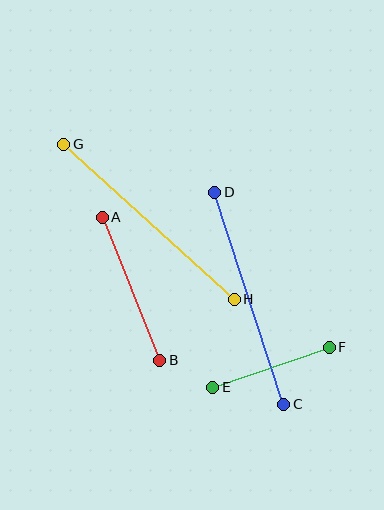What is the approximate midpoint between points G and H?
The midpoint is at approximately (149, 222) pixels.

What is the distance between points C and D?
The distance is approximately 223 pixels.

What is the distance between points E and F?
The distance is approximately 124 pixels.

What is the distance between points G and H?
The distance is approximately 231 pixels.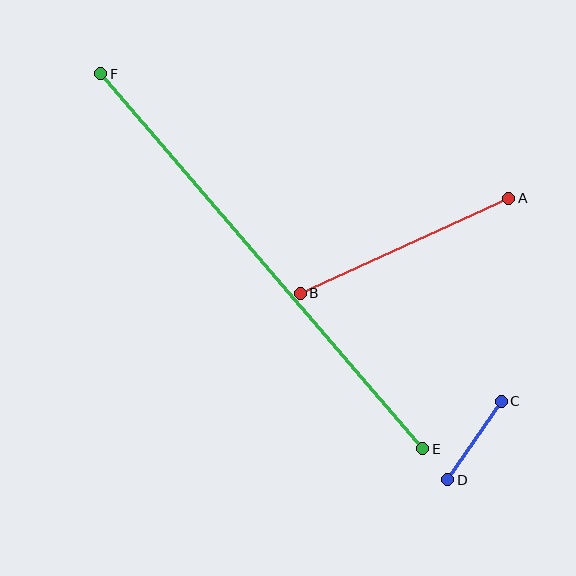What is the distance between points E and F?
The distance is approximately 494 pixels.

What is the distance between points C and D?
The distance is approximately 95 pixels.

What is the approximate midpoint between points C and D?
The midpoint is at approximately (475, 440) pixels.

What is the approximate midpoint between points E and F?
The midpoint is at approximately (262, 261) pixels.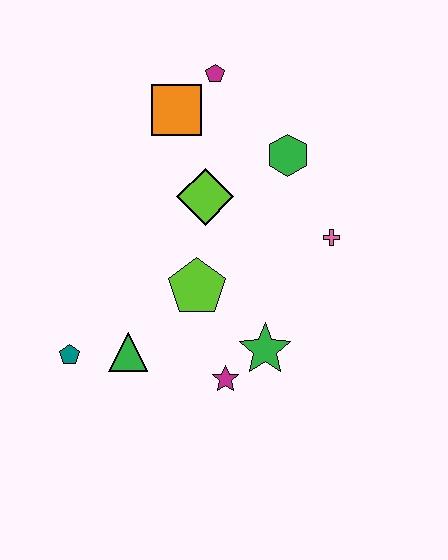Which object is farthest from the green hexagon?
The teal pentagon is farthest from the green hexagon.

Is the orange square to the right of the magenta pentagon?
No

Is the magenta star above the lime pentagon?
No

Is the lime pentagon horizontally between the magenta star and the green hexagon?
No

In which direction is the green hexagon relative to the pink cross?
The green hexagon is above the pink cross.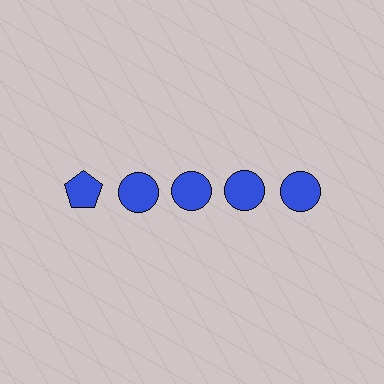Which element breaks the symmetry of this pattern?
The blue pentagon in the top row, leftmost column breaks the symmetry. All other shapes are blue circles.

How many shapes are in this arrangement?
There are 5 shapes arranged in a grid pattern.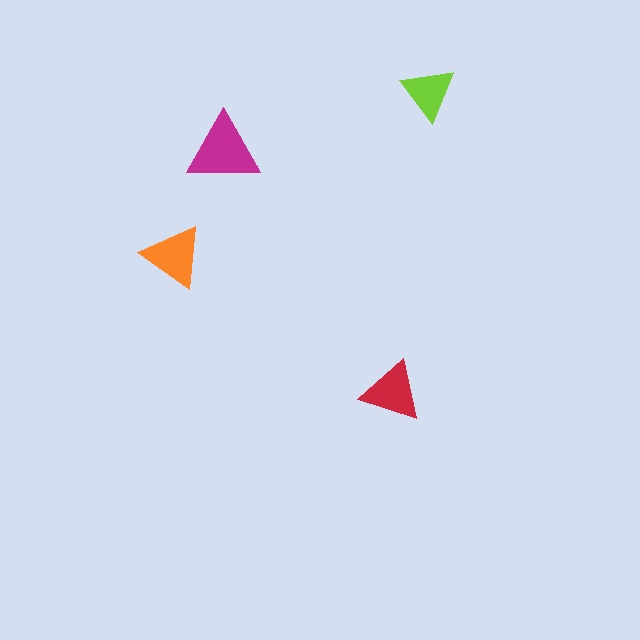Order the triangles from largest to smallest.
the magenta one, the orange one, the red one, the lime one.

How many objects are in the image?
There are 4 objects in the image.